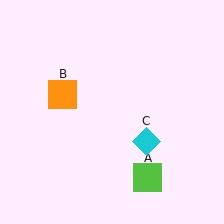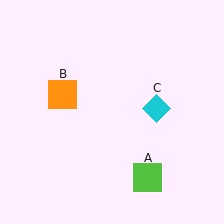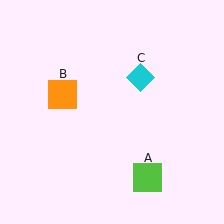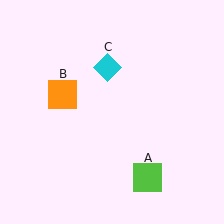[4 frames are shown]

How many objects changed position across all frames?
1 object changed position: cyan diamond (object C).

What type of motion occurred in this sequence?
The cyan diamond (object C) rotated counterclockwise around the center of the scene.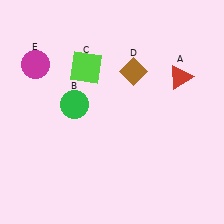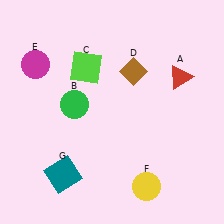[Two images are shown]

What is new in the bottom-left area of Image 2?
A teal square (G) was added in the bottom-left area of Image 2.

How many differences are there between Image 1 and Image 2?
There are 2 differences between the two images.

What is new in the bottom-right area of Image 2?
A yellow circle (F) was added in the bottom-right area of Image 2.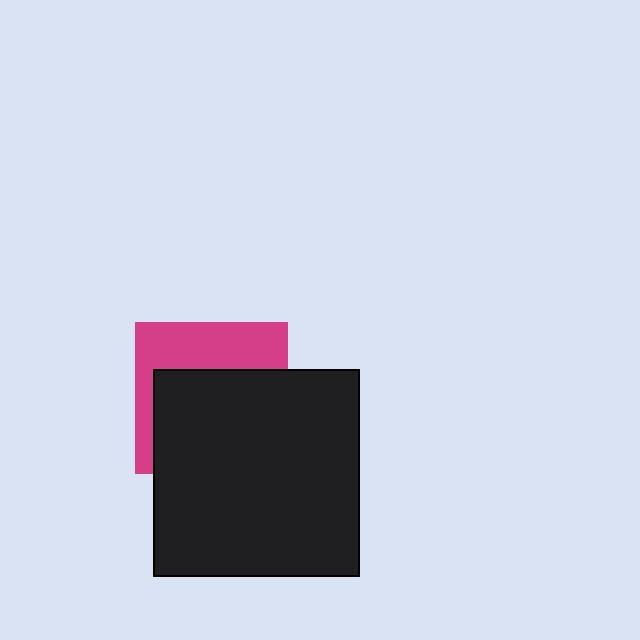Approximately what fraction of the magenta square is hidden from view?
Roughly 60% of the magenta square is hidden behind the black square.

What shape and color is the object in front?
The object in front is a black square.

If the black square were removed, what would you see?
You would see the complete magenta square.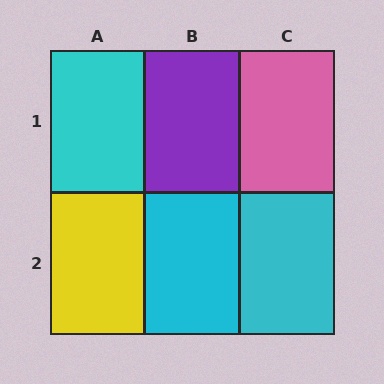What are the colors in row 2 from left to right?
Yellow, cyan, cyan.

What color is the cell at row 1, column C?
Pink.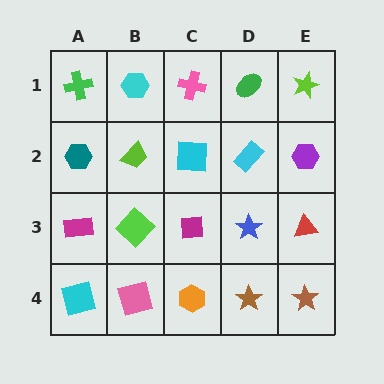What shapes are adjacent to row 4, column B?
A lime diamond (row 3, column B), a cyan square (row 4, column A), an orange hexagon (row 4, column C).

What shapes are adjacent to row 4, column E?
A red triangle (row 3, column E), a brown star (row 4, column D).